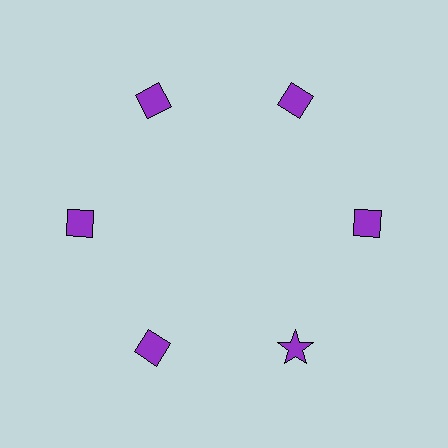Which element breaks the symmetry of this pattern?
The purple star at roughly the 5 o'clock position breaks the symmetry. All other shapes are purple diamonds.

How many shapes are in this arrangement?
There are 6 shapes arranged in a ring pattern.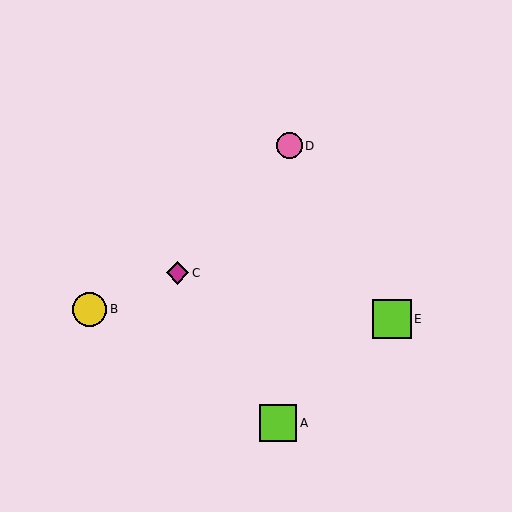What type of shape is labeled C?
Shape C is a magenta diamond.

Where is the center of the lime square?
The center of the lime square is at (392, 319).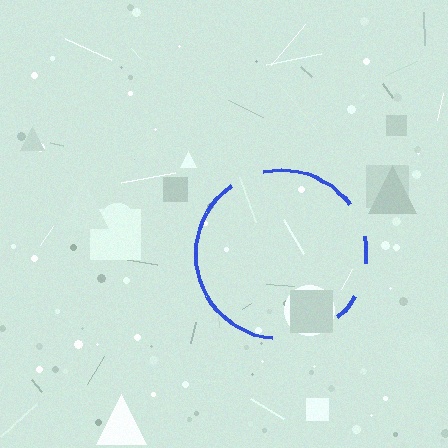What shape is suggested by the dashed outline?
The dashed outline suggests a circle.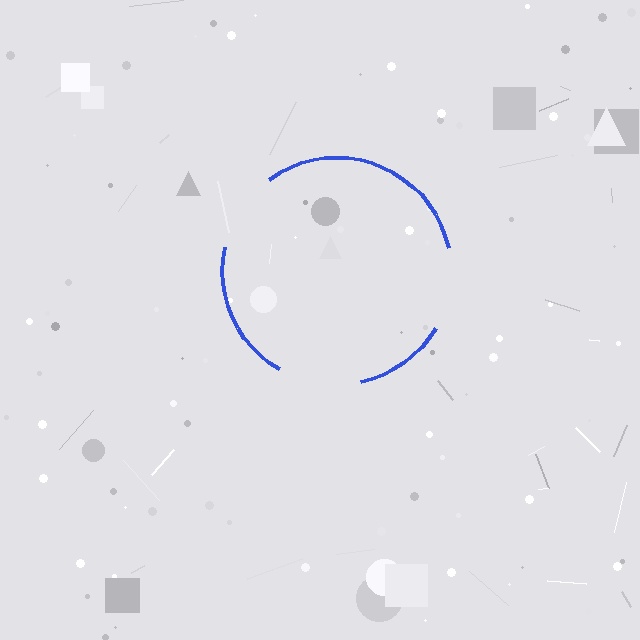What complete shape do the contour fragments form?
The contour fragments form a circle.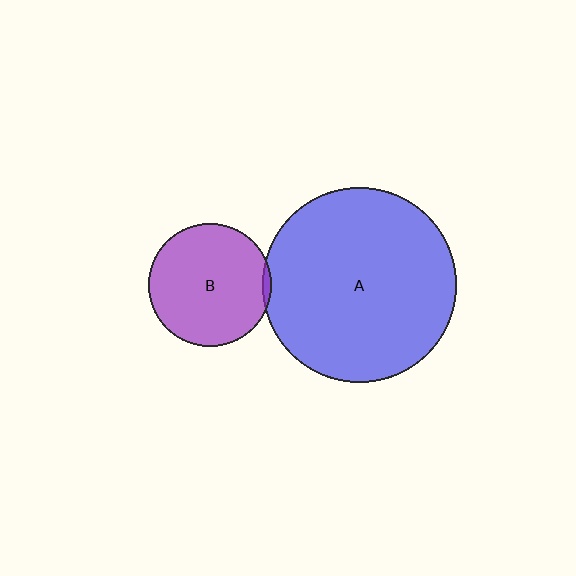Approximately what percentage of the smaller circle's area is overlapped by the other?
Approximately 5%.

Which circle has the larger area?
Circle A (blue).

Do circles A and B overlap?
Yes.